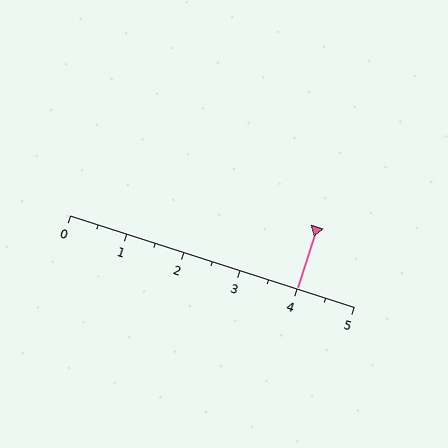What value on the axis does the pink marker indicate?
The marker indicates approximately 4.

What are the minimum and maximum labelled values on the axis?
The axis runs from 0 to 5.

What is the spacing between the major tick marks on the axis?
The major ticks are spaced 1 apart.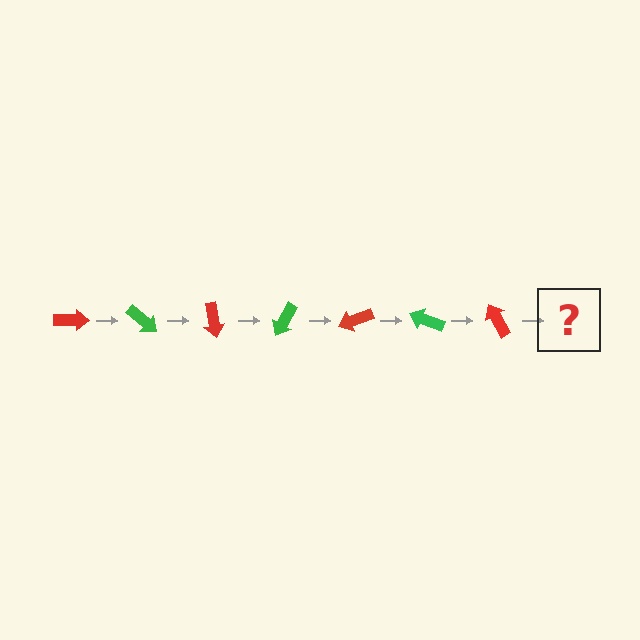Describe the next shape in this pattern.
It should be a green arrow, rotated 280 degrees from the start.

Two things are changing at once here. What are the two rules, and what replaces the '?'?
The two rules are that it rotates 40 degrees each step and the color cycles through red and green. The '?' should be a green arrow, rotated 280 degrees from the start.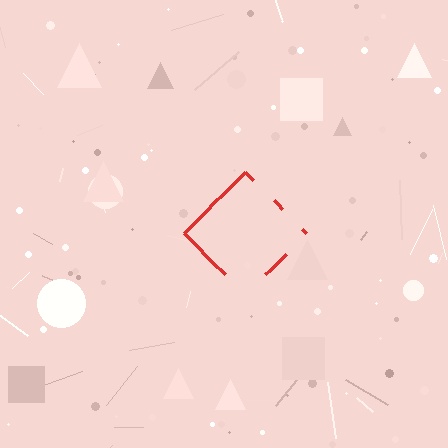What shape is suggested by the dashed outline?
The dashed outline suggests a diamond.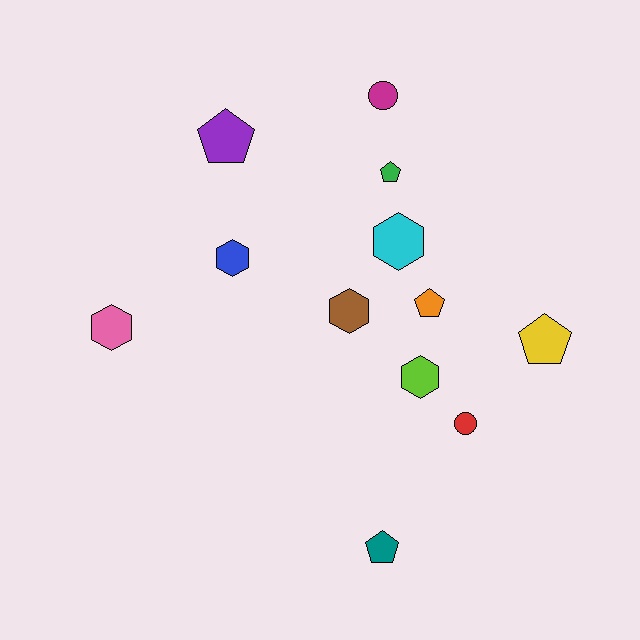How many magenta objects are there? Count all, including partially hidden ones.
There is 1 magenta object.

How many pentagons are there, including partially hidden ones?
There are 5 pentagons.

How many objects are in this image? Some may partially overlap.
There are 12 objects.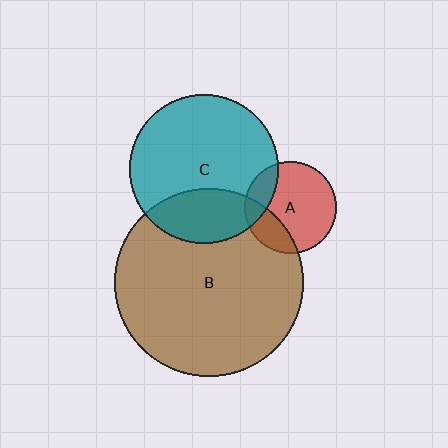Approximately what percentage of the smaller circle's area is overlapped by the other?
Approximately 25%.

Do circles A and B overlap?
Yes.